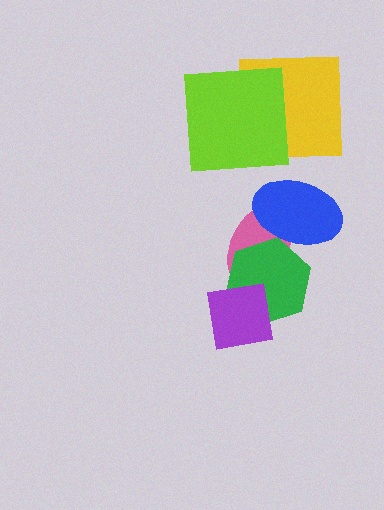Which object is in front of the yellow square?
The lime square is in front of the yellow square.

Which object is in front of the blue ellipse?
The green hexagon is in front of the blue ellipse.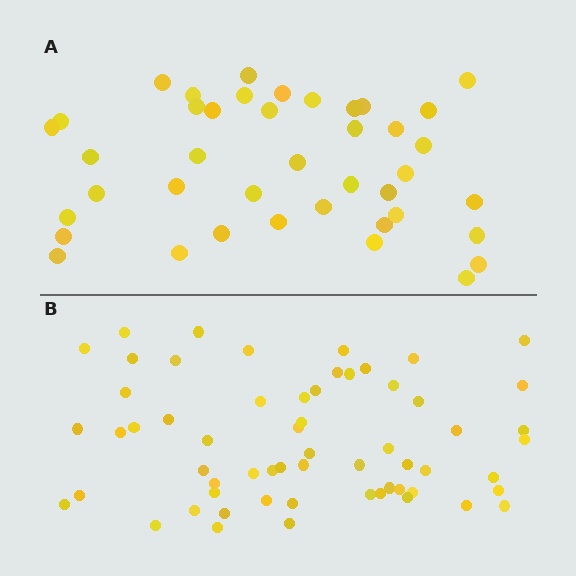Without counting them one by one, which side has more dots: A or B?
Region B (the bottom region) has more dots.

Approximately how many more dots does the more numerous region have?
Region B has approximately 20 more dots than region A.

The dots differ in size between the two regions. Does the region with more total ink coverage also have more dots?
No. Region A has more total ink coverage because its dots are larger, but region B actually contains more individual dots. Total area can be misleading — the number of items is what matters here.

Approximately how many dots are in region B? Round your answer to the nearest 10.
About 60 dots.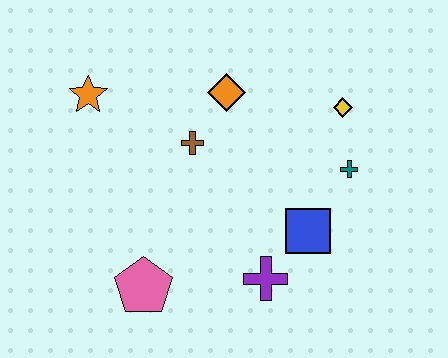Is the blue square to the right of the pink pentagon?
Yes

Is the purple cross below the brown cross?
Yes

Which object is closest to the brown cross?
The orange diamond is closest to the brown cross.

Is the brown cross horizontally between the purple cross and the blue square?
No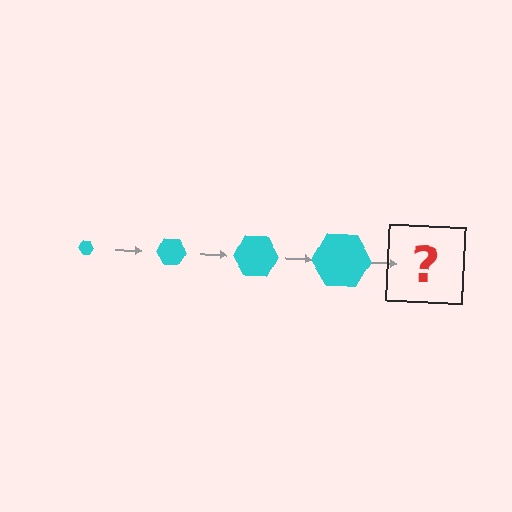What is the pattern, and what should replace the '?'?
The pattern is that the hexagon gets progressively larger each step. The '?' should be a cyan hexagon, larger than the previous one.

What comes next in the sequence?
The next element should be a cyan hexagon, larger than the previous one.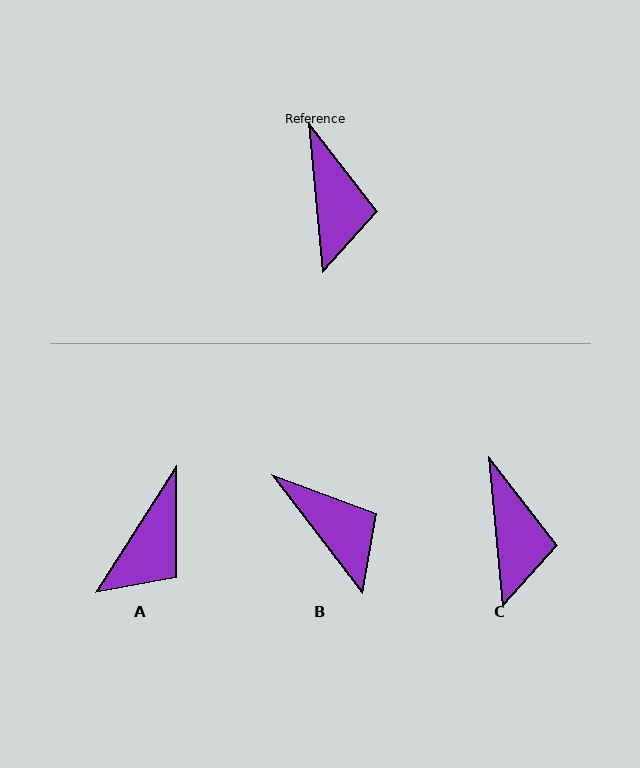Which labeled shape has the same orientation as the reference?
C.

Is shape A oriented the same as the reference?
No, it is off by about 38 degrees.